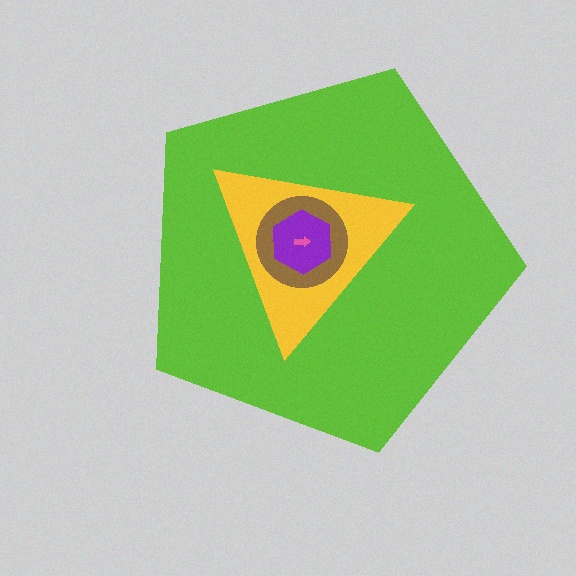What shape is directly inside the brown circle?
The purple hexagon.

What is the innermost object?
The pink arrow.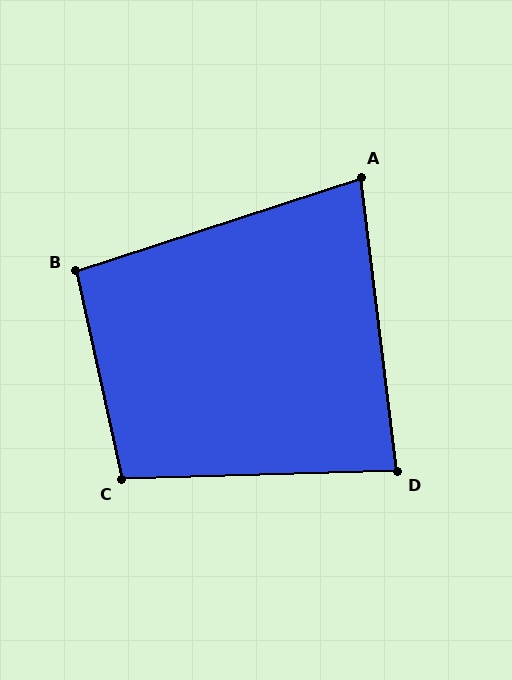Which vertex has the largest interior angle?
C, at approximately 101 degrees.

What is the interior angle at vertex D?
Approximately 84 degrees (acute).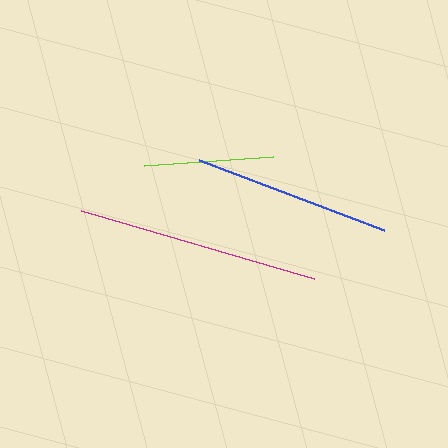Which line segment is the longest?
The magenta line is the longest at approximately 243 pixels.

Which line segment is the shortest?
The lime line is the shortest at approximately 130 pixels.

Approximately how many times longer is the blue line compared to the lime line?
The blue line is approximately 1.5 times the length of the lime line.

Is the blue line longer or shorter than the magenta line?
The magenta line is longer than the blue line.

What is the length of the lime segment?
The lime segment is approximately 130 pixels long.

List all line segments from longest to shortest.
From longest to shortest: magenta, blue, lime.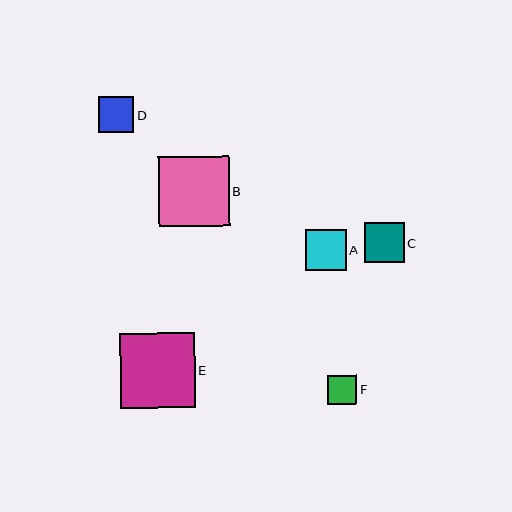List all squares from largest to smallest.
From largest to smallest: E, B, A, C, D, F.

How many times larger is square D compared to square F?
Square D is approximately 1.2 times the size of square F.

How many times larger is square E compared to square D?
Square E is approximately 2.1 times the size of square D.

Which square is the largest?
Square E is the largest with a size of approximately 75 pixels.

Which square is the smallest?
Square F is the smallest with a size of approximately 29 pixels.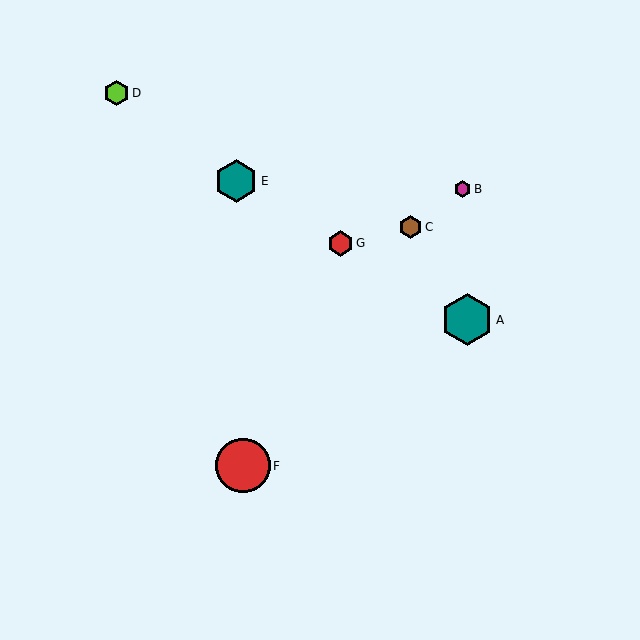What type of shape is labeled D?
Shape D is a lime hexagon.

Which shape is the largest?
The red circle (labeled F) is the largest.